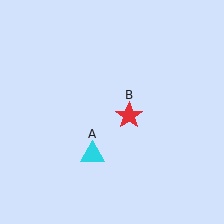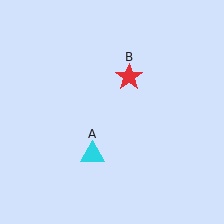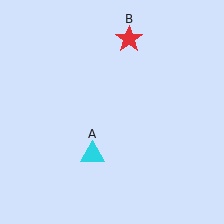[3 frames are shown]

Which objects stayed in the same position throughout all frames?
Cyan triangle (object A) remained stationary.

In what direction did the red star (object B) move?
The red star (object B) moved up.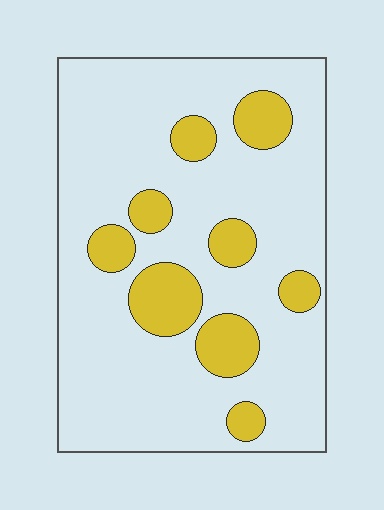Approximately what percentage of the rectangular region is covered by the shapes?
Approximately 20%.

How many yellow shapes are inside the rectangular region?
9.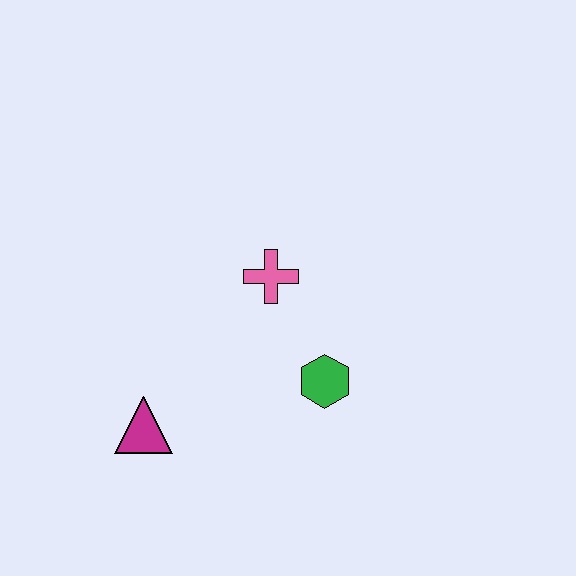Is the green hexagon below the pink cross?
Yes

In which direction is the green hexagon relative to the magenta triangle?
The green hexagon is to the right of the magenta triangle.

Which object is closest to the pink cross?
The green hexagon is closest to the pink cross.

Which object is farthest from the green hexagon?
The magenta triangle is farthest from the green hexagon.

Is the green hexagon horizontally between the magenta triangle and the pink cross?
No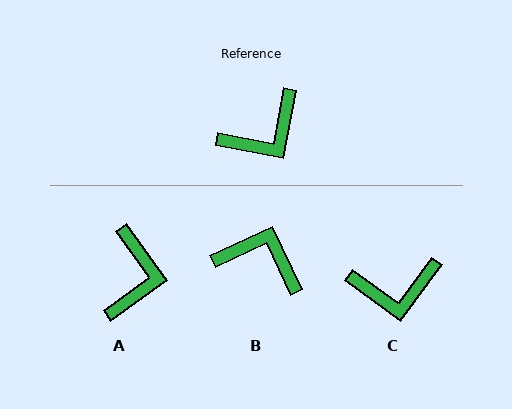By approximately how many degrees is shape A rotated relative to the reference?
Approximately 46 degrees counter-clockwise.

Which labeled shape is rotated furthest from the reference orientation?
B, about 126 degrees away.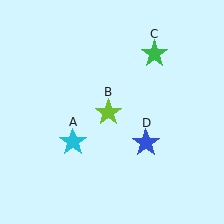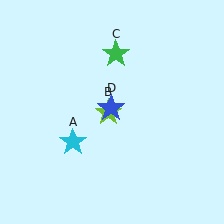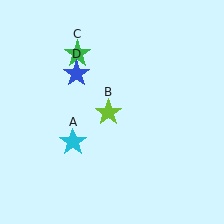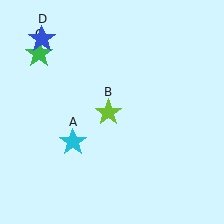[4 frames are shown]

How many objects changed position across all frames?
2 objects changed position: green star (object C), blue star (object D).